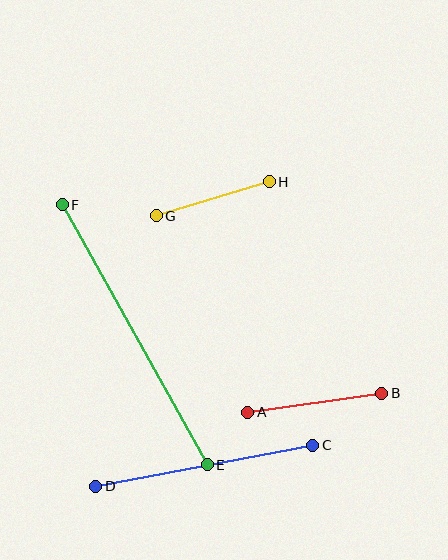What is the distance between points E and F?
The distance is approximately 298 pixels.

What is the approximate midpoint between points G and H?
The midpoint is at approximately (213, 199) pixels.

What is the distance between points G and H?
The distance is approximately 118 pixels.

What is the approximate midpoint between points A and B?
The midpoint is at approximately (315, 403) pixels.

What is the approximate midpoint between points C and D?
The midpoint is at approximately (204, 466) pixels.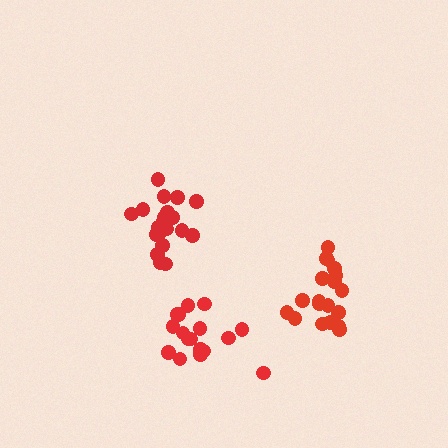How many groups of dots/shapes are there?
There are 3 groups.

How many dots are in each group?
Group 1: 20 dots, Group 2: 17 dots, Group 3: 21 dots (58 total).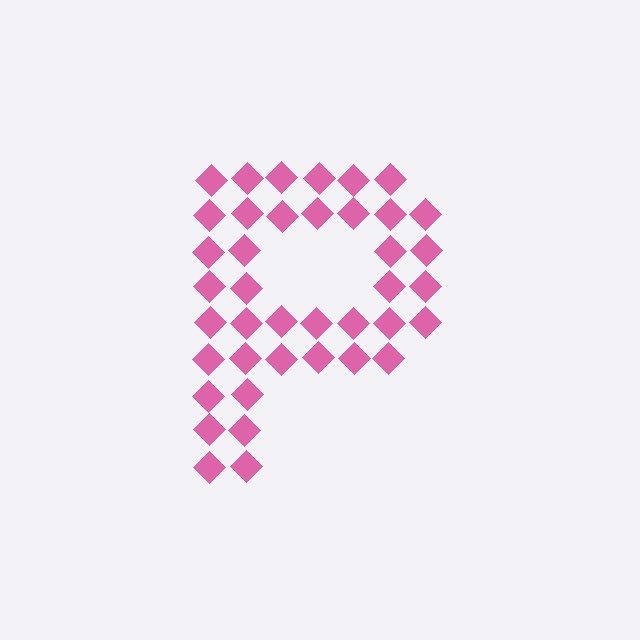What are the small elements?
The small elements are diamonds.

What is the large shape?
The large shape is the letter P.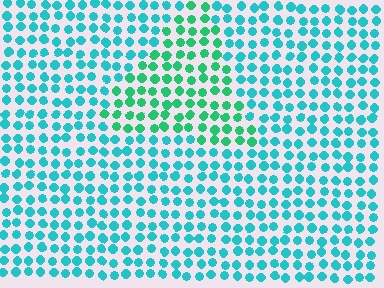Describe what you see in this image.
The image is filled with small cyan elements in a uniform arrangement. A triangle-shaped region is visible where the elements are tinted to a slightly different hue, forming a subtle color boundary.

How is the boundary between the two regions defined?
The boundary is defined purely by a slight shift in hue (about 32 degrees). Spacing, size, and orientation are identical on both sides.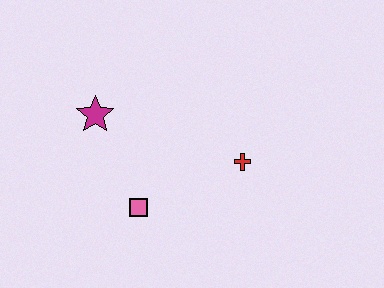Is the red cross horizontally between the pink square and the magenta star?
No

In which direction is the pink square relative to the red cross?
The pink square is to the left of the red cross.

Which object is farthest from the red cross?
The magenta star is farthest from the red cross.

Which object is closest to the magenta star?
The pink square is closest to the magenta star.